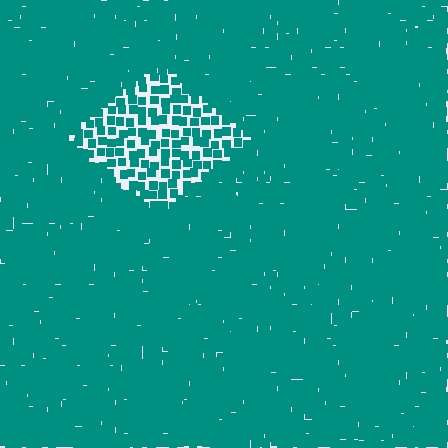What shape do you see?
I see a diamond.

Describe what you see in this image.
The image contains small teal elements arranged at two different densities. A diamond-shaped region is visible where the elements are less densely packed than the surrounding area.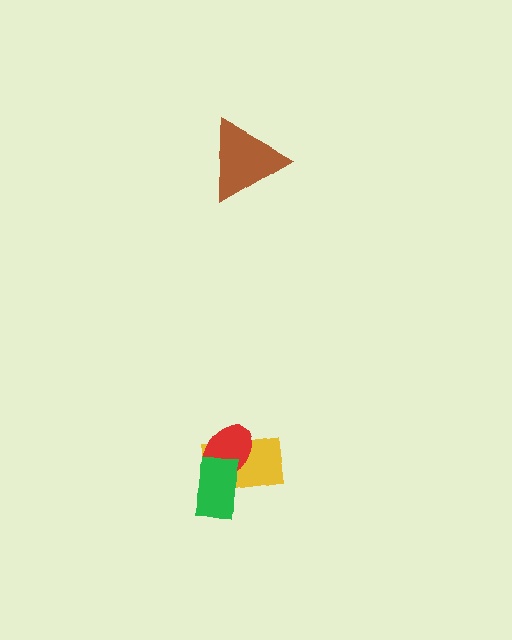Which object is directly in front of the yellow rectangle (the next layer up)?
The red ellipse is directly in front of the yellow rectangle.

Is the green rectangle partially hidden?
No, no other shape covers it.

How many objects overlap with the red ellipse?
2 objects overlap with the red ellipse.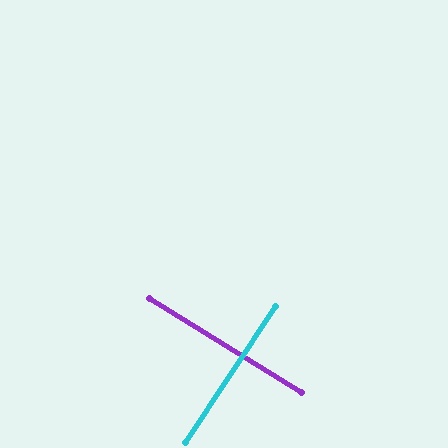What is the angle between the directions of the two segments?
Approximately 88 degrees.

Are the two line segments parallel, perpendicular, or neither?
Perpendicular — they meet at approximately 88°.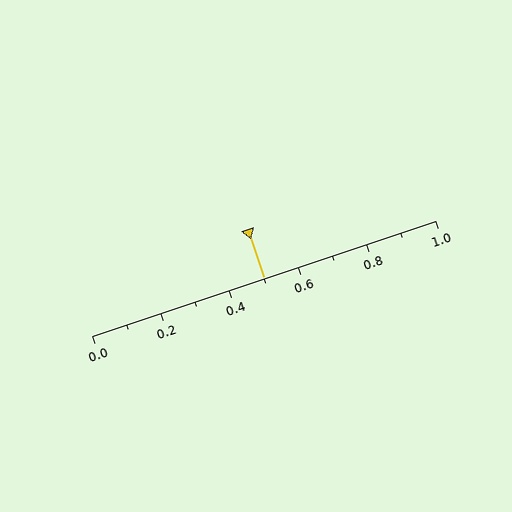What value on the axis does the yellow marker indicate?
The marker indicates approximately 0.5.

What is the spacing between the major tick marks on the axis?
The major ticks are spaced 0.2 apart.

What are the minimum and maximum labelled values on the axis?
The axis runs from 0.0 to 1.0.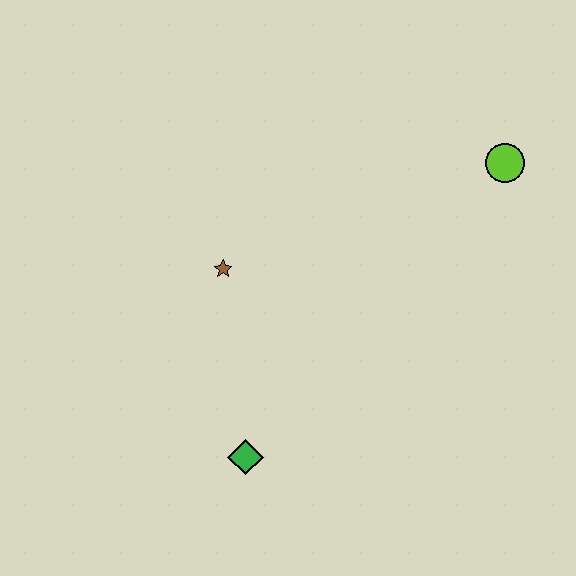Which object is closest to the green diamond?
The brown star is closest to the green diamond.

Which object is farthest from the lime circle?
The green diamond is farthest from the lime circle.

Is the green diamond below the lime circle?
Yes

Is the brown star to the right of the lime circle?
No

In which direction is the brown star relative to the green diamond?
The brown star is above the green diamond.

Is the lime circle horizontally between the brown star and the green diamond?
No